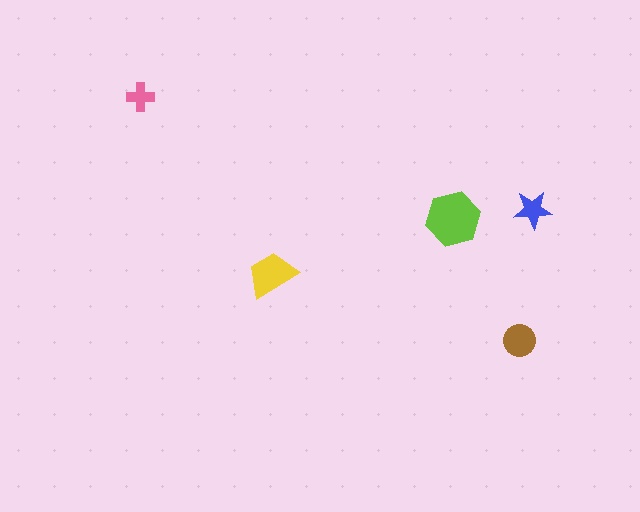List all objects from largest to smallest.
The lime hexagon, the yellow trapezoid, the brown circle, the blue star, the pink cross.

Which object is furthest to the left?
The pink cross is leftmost.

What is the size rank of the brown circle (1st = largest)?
3rd.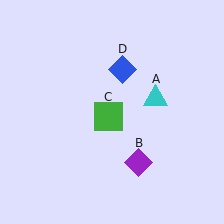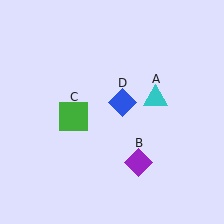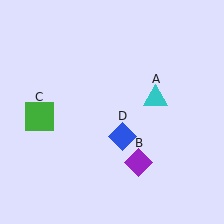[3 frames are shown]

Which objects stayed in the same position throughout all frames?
Cyan triangle (object A) and purple diamond (object B) remained stationary.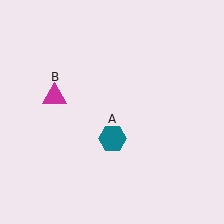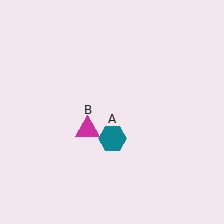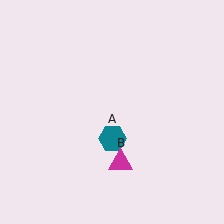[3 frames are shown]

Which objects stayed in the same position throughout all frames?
Teal hexagon (object A) remained stationary.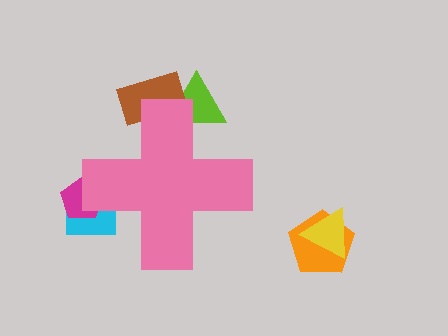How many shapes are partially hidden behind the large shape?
4 shapes are partially hidden.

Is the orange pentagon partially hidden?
No, the orange pentagon is fully visible.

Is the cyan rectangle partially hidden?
Yes, the cyan rectangle is partially hidden behind the pink cross.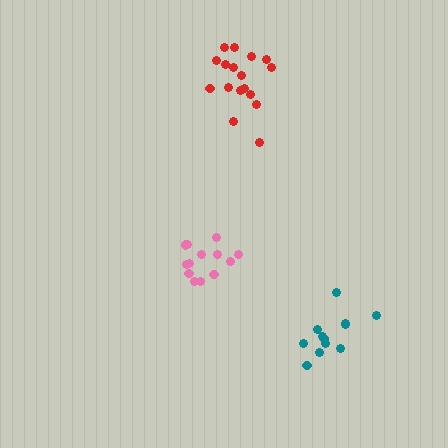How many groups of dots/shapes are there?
There are 3 groups.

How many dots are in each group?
Group 1: 13 dots, Group 2: 12 dots, Group 3: 17 dots (42 total).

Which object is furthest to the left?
The pink cluster is leftmost.